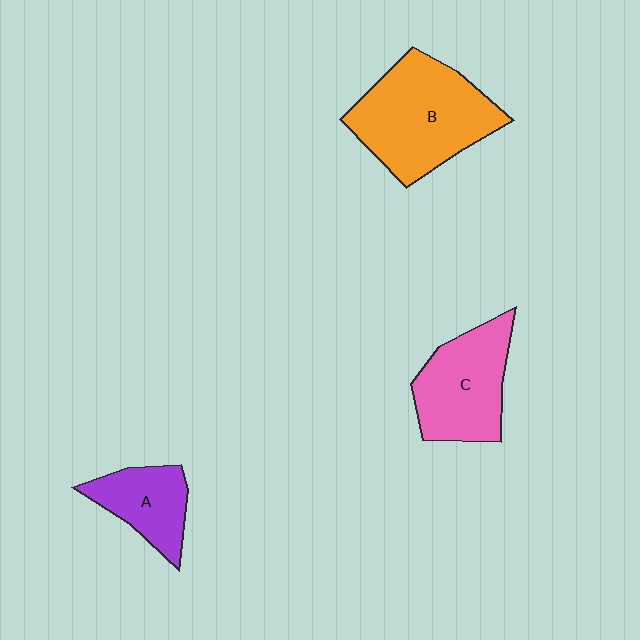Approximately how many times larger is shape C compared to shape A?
Approximately 1.5 times.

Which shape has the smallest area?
Shape A (purple).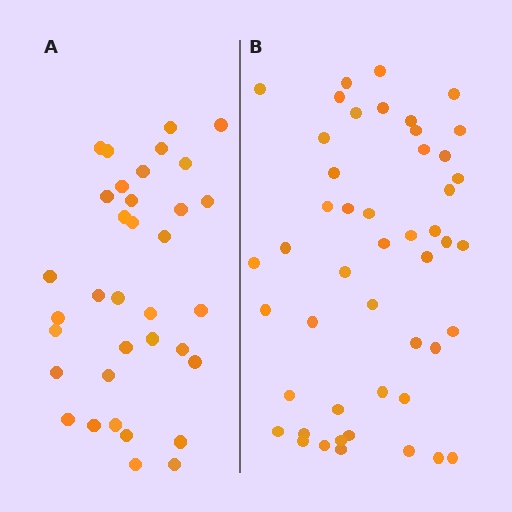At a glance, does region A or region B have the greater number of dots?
Region B (the right region) has more dots.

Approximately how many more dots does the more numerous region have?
Region B has approximately 15 more dots than region A.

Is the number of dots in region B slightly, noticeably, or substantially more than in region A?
Region B has noticeably more, but not dramatically so. The ratio is roughly 1.4 to 1.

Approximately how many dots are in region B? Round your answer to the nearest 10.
About 50 dots. (The exact count is 48, which rounds to 50.)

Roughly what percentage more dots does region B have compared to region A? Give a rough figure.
About 35% more.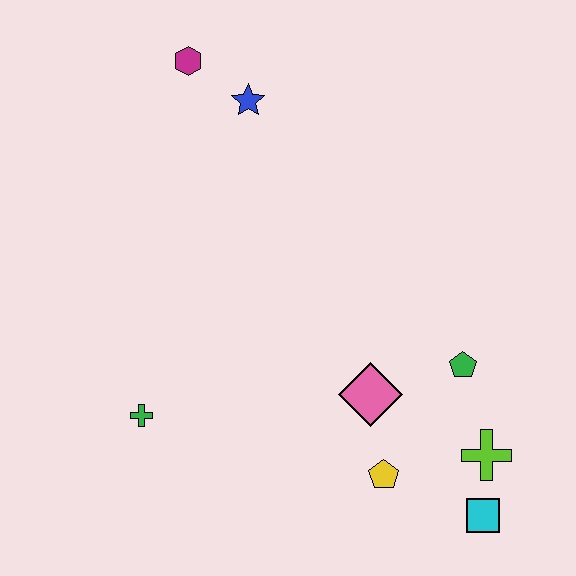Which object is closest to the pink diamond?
The yellow pentagon is closest to the pink diamond.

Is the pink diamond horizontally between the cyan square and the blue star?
Yes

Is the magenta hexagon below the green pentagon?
No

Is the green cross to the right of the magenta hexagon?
No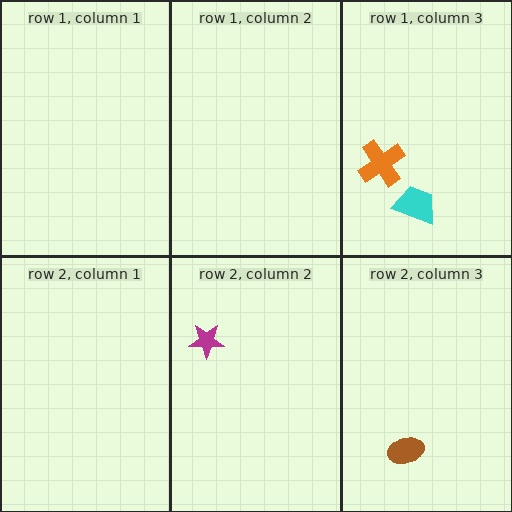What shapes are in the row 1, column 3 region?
The cyan trapezoid, the orange cross.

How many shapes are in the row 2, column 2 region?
1.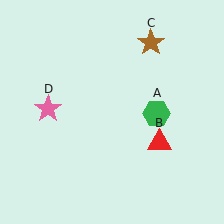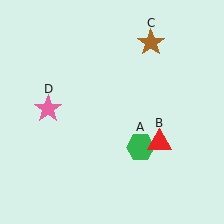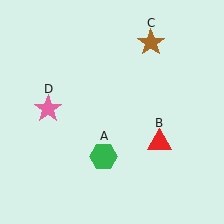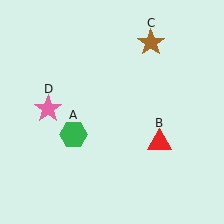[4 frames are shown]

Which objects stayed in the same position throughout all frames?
Red triangle (object B) and brown star (object C) and pink star (object D) remained stationary.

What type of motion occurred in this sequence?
The green hexagon (object A) rotated clockwise around the center of the scene.